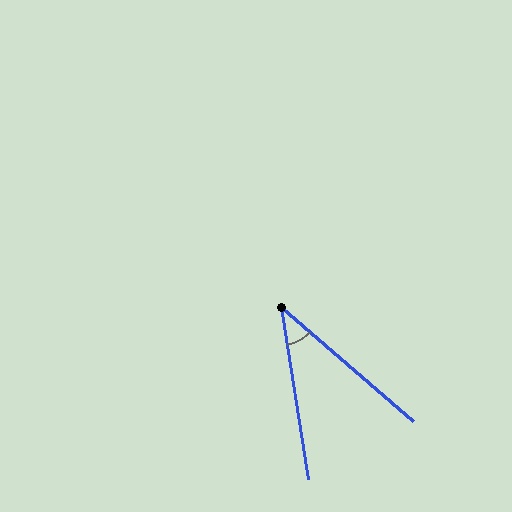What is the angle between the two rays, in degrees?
Approximately 40 degrees.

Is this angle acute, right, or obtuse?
It is acute.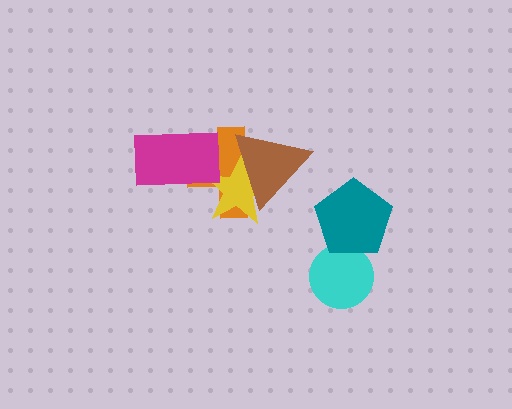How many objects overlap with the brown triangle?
2 objects overlap with the brown triangle.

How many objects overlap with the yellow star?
3 objects overlap with the yellow star.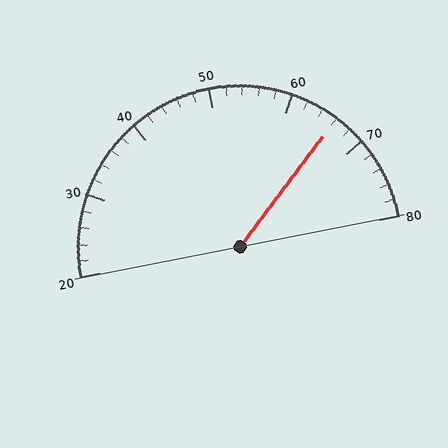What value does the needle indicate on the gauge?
The needle indicates approximately 66.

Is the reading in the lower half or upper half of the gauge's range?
The reading is in the upper half of the range (20 to 80).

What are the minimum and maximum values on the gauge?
The gauge ranges from 20 to 80.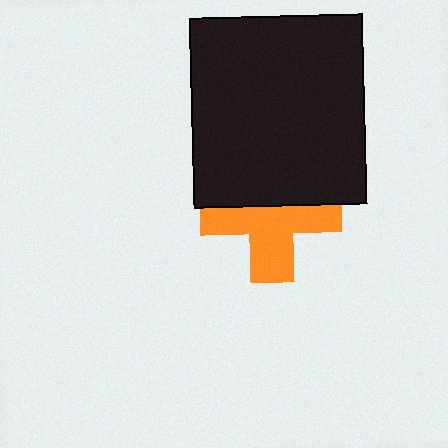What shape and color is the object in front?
The object in front is a black rectangle.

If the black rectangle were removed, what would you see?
You would see the complete orange cross.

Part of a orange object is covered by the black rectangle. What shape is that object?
It is a cross.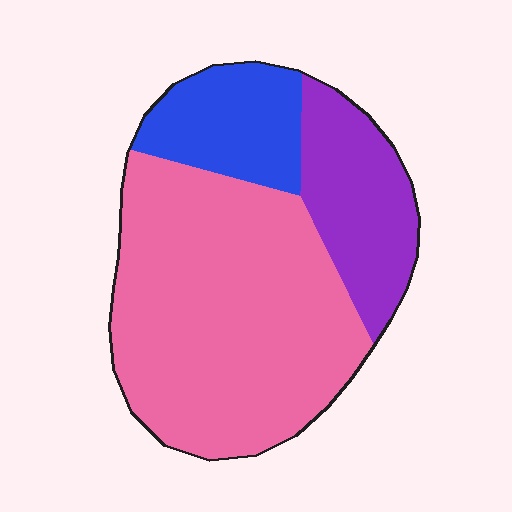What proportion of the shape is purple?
Purple covers 21% of the shape.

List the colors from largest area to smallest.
From largest to smallest: pink, purple, blue.